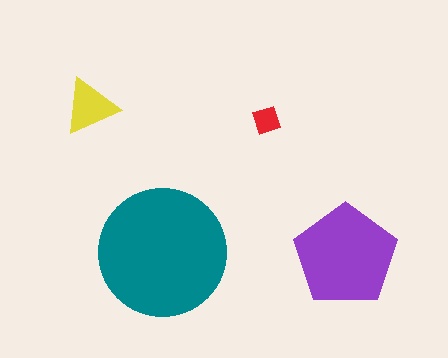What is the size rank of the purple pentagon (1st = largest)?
2nd.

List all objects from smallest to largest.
The red diamond, the yellow triangle, the purple pentagon, the teal circle.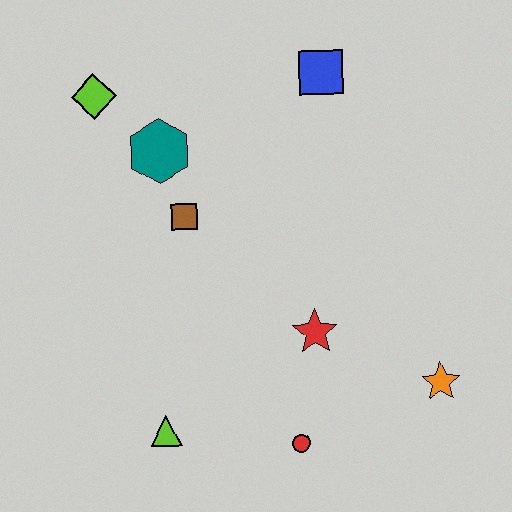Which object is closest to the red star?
The red circle is closest to the red star.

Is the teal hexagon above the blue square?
No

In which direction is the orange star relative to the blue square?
The orange star is below the blue square.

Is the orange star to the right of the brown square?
Yes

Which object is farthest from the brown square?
The orange star is farthest from the brown square.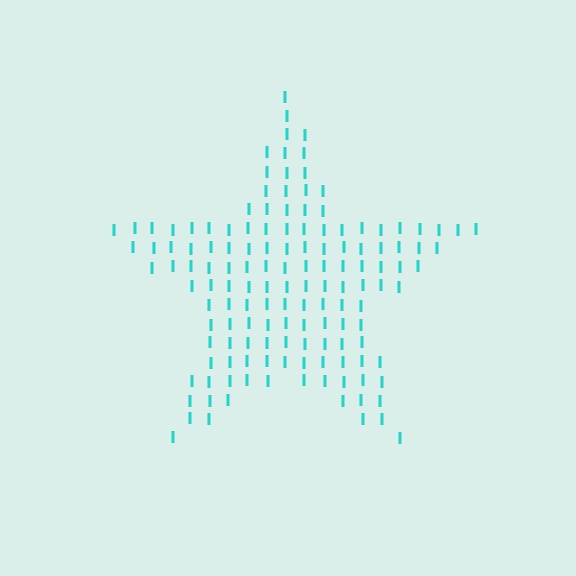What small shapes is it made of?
It is made of small letter I's.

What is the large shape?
The large shape is a star.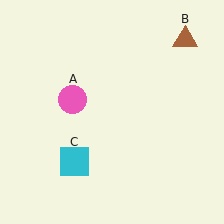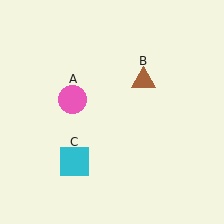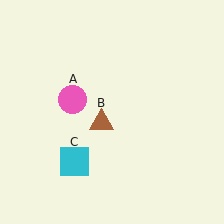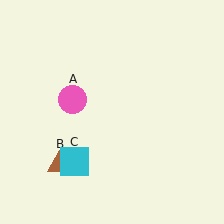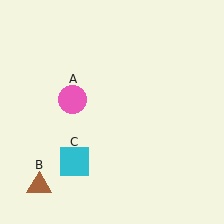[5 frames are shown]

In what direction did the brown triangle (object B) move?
The brown triangle (object B) moved down and to the left.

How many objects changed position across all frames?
1 object changed position: brown triangle (object B).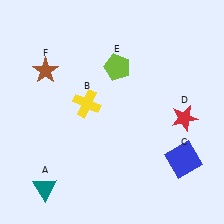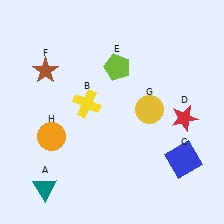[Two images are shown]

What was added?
A yellow circle (G), an orange circle (H) were added in Image 2.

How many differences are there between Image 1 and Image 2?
There are 2 differences between the two images.